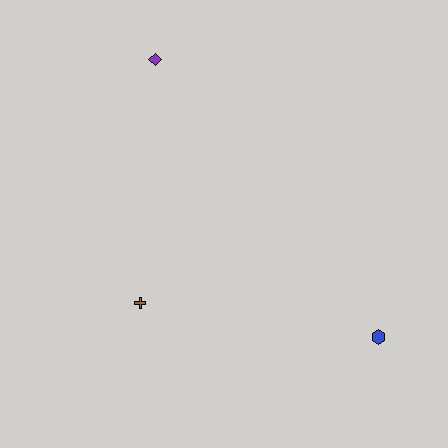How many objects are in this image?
There are 3 objects.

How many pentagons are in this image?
There are no pentagons.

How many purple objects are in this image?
There is 1 purple object.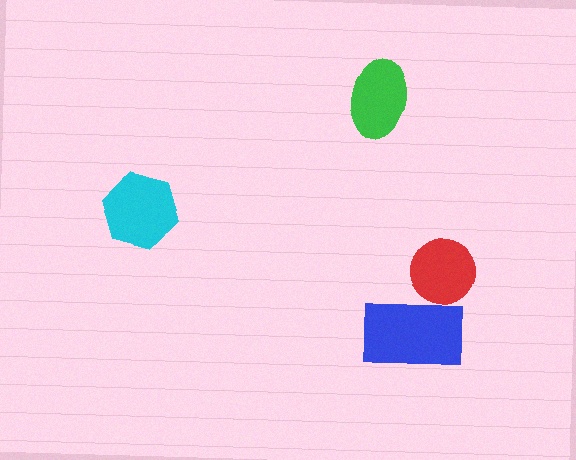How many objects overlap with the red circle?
1 object overlaps with the red circle.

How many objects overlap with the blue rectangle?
1 object overlaps with the blue rectangle.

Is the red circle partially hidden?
Yes, it is partially covered by another shape.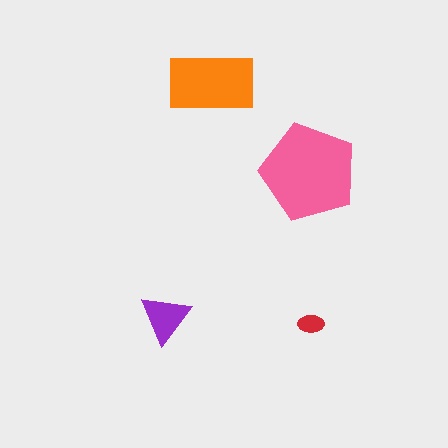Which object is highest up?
The orange rectangle is topmost.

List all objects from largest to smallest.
The pink pentagon, the orange rectangle, the purple triangle, the red ellipse.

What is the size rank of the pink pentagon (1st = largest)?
1st.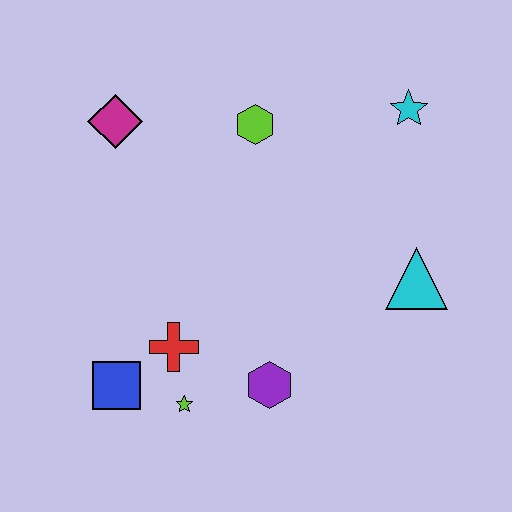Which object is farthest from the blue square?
The cyan star is farthest from the blue square.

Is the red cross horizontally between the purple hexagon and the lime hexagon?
No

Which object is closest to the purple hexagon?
The lime star is closest to the purple hexagon.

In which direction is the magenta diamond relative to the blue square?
The magenta diamond is above the blue square.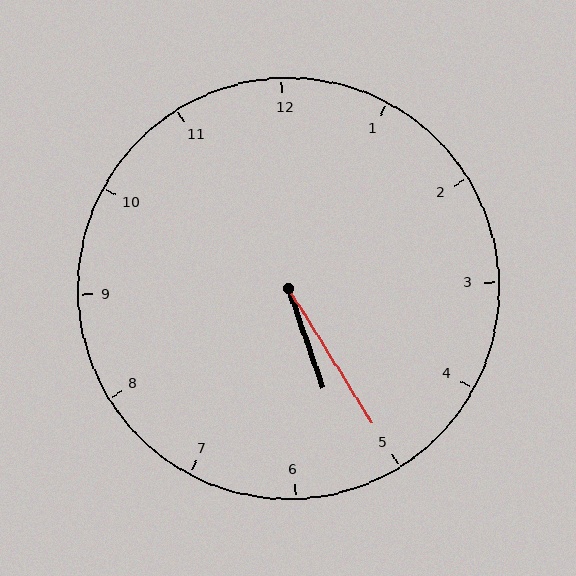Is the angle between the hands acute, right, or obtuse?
It is acute.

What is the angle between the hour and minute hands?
Approximately 12 degrees.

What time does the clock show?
5:25.